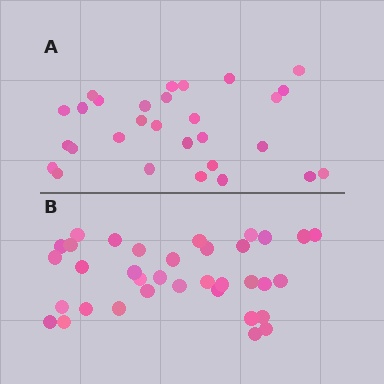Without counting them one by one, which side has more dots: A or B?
Region B (the bottom region) has more dots.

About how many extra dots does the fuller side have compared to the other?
Region B has about 6 more dots than region A.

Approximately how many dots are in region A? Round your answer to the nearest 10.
About 30 dots. (The exact count is 29, which rounds to 30.)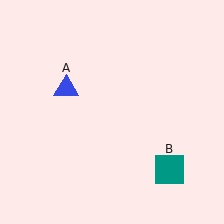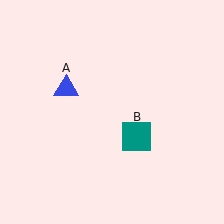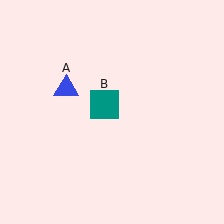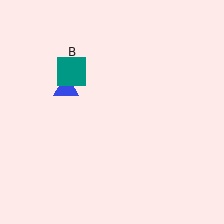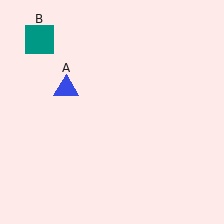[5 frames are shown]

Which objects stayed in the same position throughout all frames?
Blue triangle (object A) remained stationary.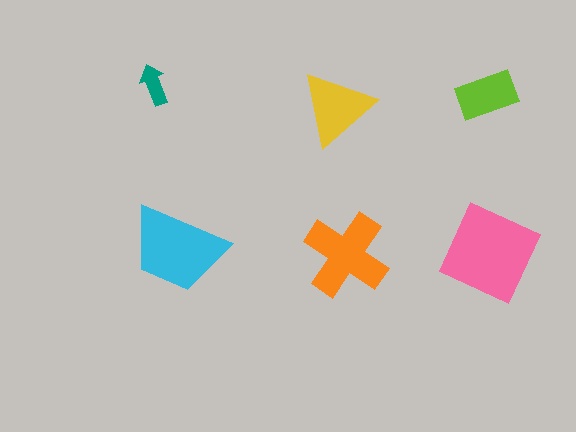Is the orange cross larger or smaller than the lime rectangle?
Larger.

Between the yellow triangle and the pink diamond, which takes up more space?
The pink diamond.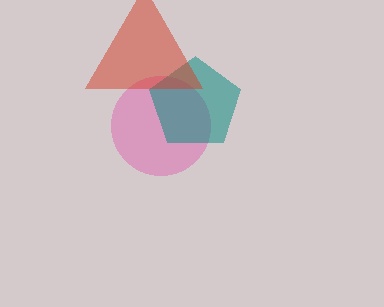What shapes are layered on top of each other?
The layered shapes are: a pink circle, a teal pentagon, a red triangle.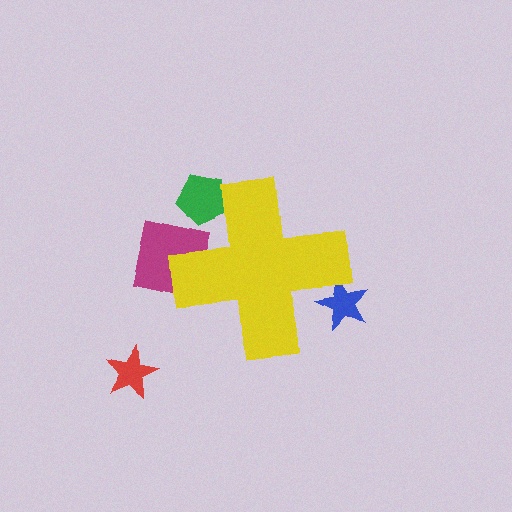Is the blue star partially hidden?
Yes, the blue star is partially hidden behind the yellow cross.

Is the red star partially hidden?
No, the red star is fully visible.